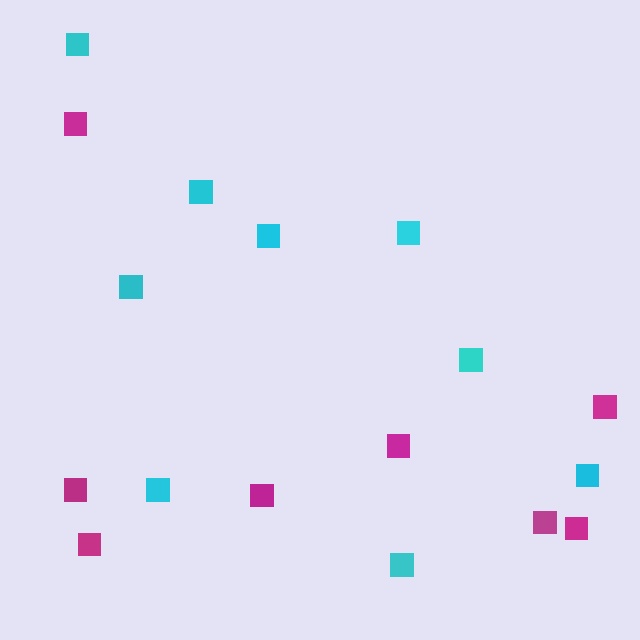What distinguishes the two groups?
There are 2 groups: one group of magenta squares (8) and one group of cyan squares (9).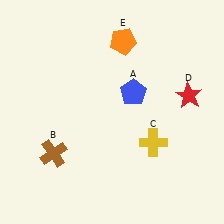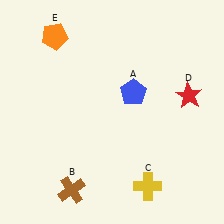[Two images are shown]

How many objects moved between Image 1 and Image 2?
3 objects moved between the two images.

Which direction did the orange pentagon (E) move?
The orange pentagon (E) moved left.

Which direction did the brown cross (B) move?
The brown cross (B) moved down.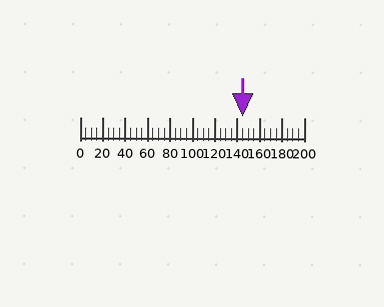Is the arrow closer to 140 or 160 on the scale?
The arrow is closer to 140.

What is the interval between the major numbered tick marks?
The major tick marks are spaced 20 units apart.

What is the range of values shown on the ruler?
The ruler shows values from 0 to 200.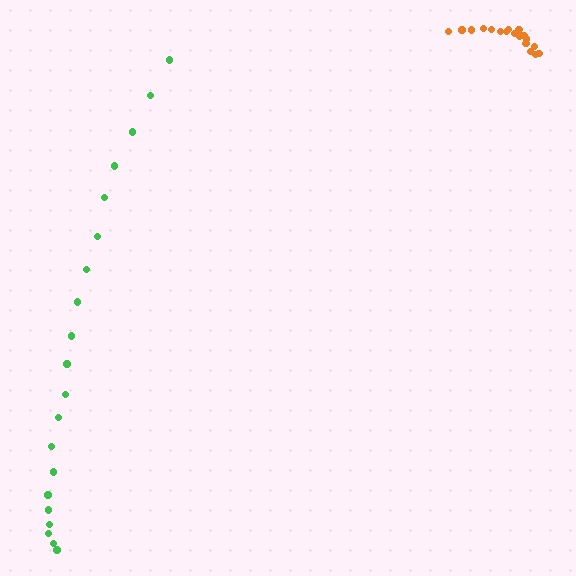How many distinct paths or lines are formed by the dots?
There are 2 distinct paths.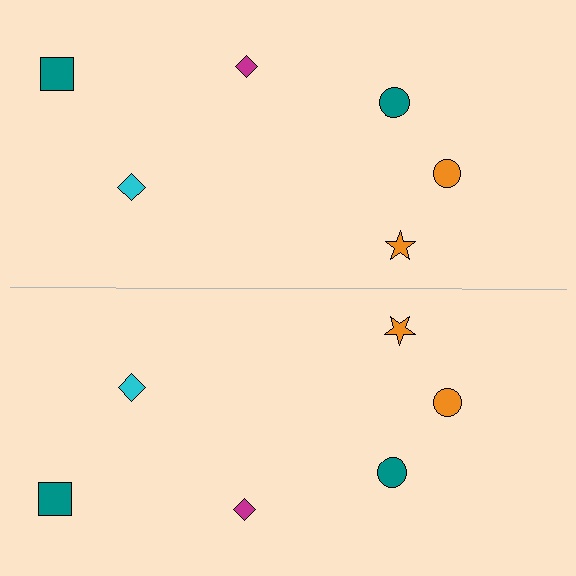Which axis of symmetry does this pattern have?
The pattern has a horizontal axis of symmetry running through the center of the image.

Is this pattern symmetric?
Yes, this pattern has bilateral (reflection) symmetry.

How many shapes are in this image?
There are 12 shapes in this image.